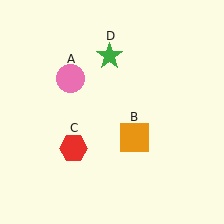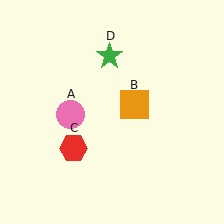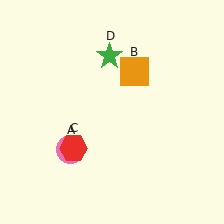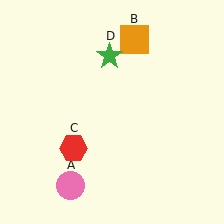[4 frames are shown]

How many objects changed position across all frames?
2 objects changed position: pink circle (object A), orange square (object B).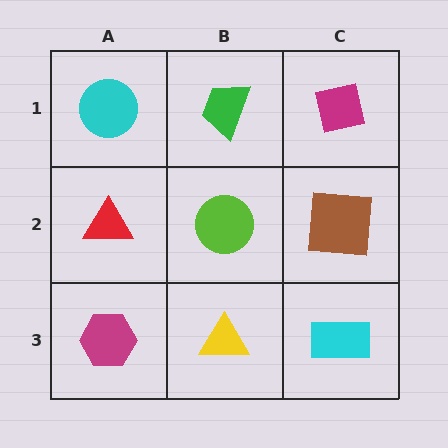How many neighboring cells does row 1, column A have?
2.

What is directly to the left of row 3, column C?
A yellow triangle.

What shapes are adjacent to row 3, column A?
A red triangle (row 2, column A), a yellow triangle (row 3, column B).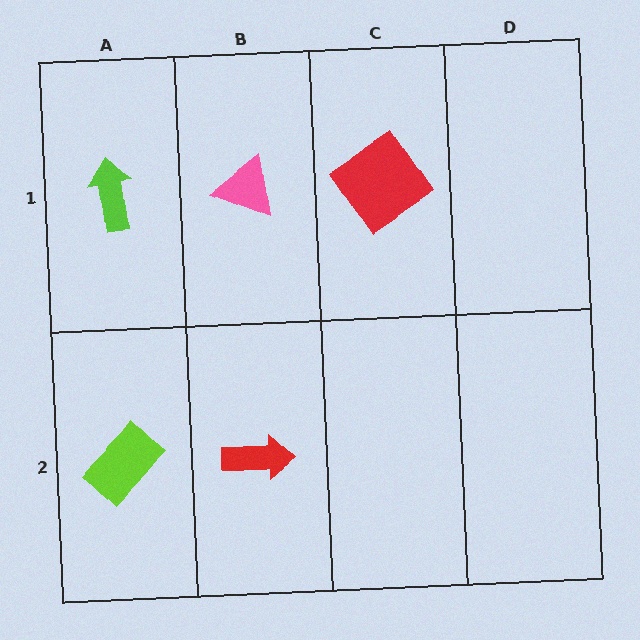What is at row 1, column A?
A lime arrow.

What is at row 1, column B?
A pink triangle.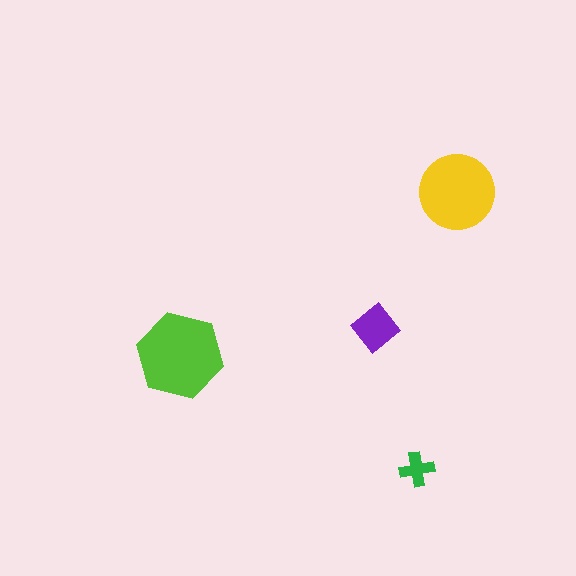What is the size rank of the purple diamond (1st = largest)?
3rd.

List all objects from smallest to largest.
The green cross, the purple diamond, the yellow circle, the lime hexagon.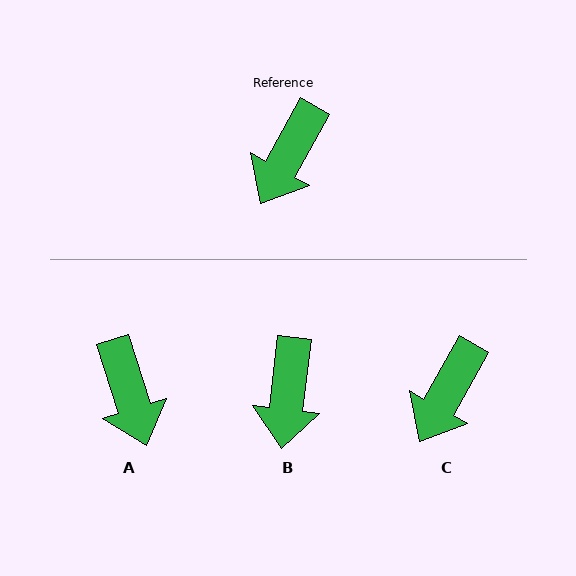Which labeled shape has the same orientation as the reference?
C.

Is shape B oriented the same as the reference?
No, it is off by about 23 degrees.